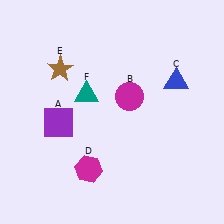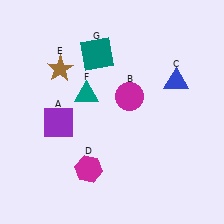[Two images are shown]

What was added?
A teal square (G) was added in Image 2.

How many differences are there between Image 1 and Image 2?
There is 1 difference between the two images.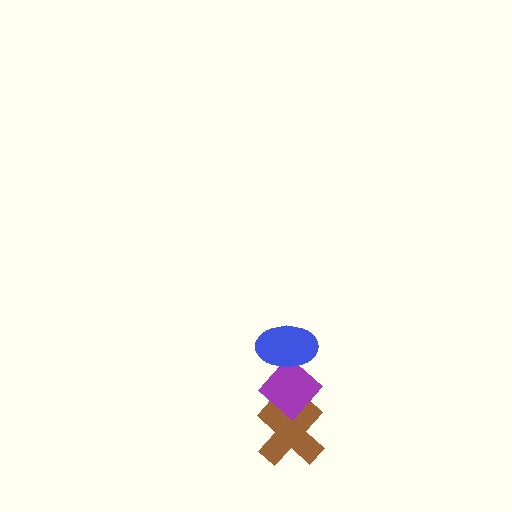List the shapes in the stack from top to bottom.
From top to bottom: the blue ellipse, the purple diamond, the brown cross.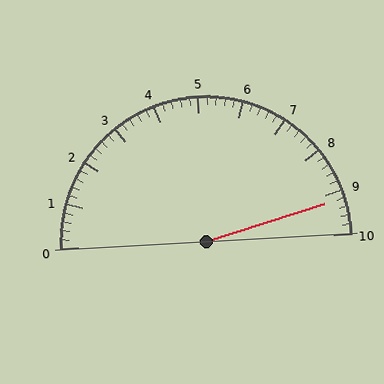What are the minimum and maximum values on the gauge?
The gauge ranges from 0 to 10.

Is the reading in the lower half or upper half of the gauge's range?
The reading is in the upper half of the range (0 to 10).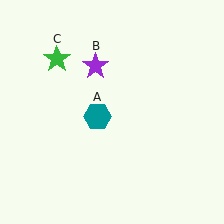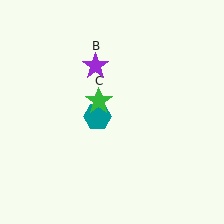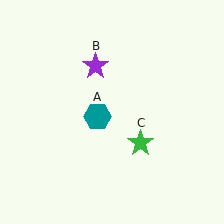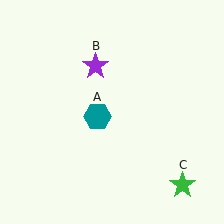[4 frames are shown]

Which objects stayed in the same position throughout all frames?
Teal hexagon (object A) and purple star (object B) remained stationary.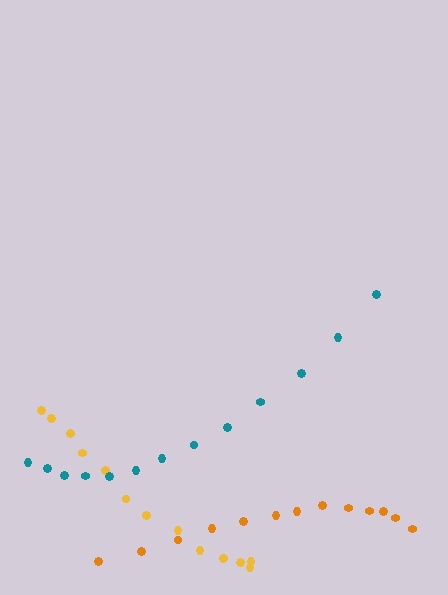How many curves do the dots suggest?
There are 3 distinct paths.